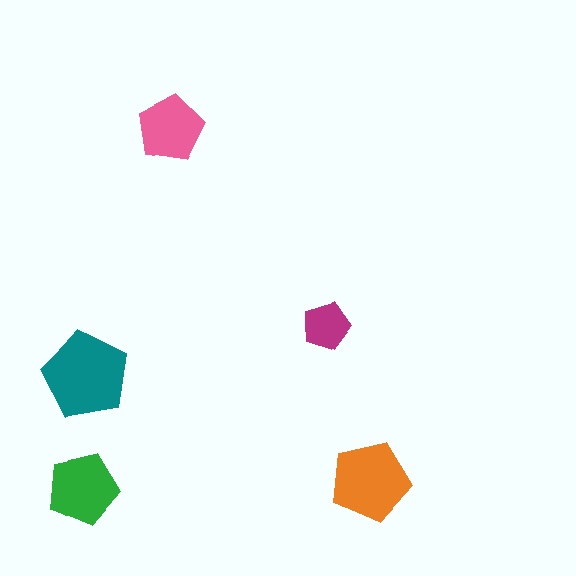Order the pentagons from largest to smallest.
the teal one, the orange one, the green one, the pink one, the magenta one.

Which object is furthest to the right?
The orange pentagon is rightmost.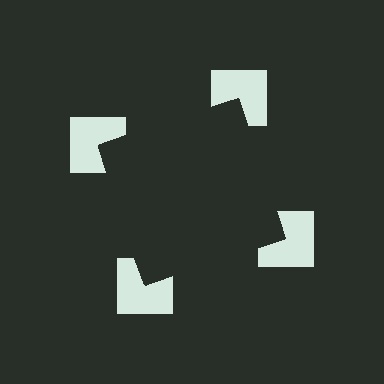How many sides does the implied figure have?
4 sides.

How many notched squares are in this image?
There are 4 — one at each vertex of the illusory square.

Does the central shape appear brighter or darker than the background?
It typically appears slightly darker than the background, even though no actual brightness change is drawn.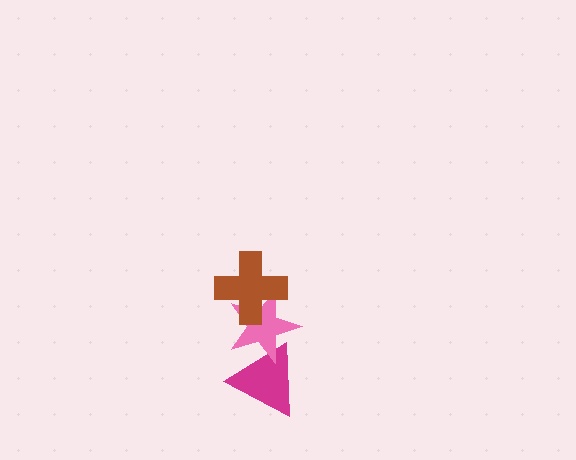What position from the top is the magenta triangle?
The magenta triangle is 3rd from the top.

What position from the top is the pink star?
The pink star is 2nd from the top.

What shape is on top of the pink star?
The brown cross is on top of the pink star.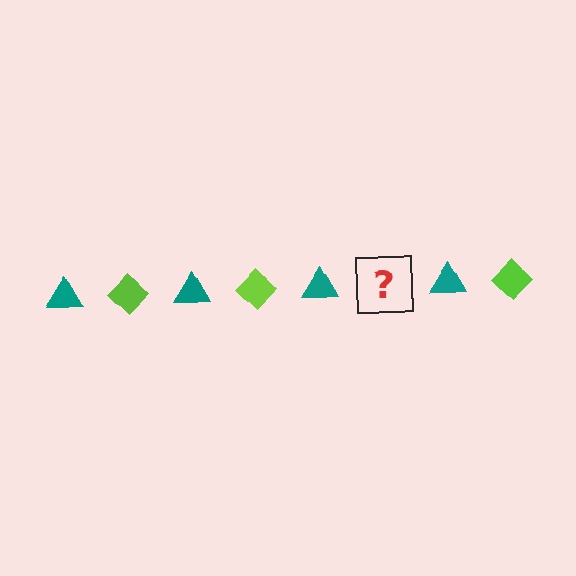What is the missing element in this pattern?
The missing element is a lime diamond.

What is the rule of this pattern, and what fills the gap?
The rule is that the pattern alternates between teal triangle and lime diamond. The gap should be filled with a lime diamond.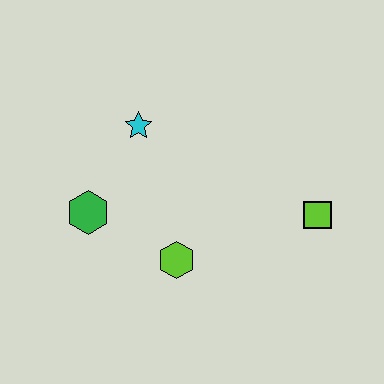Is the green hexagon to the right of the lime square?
No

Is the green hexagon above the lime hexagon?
Yes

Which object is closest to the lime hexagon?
The green hexagon is closest to the lime hexagon.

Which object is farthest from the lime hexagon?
The lime square is farthest from the lime hexagon.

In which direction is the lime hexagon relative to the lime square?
The lime hexagon is to the left of the lime square.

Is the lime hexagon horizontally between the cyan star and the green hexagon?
No